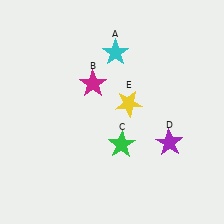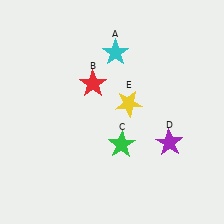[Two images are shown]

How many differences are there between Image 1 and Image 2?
There is 1 difference between the two images.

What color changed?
The star (B) changed from magenta in Image 1 to red in Image 2.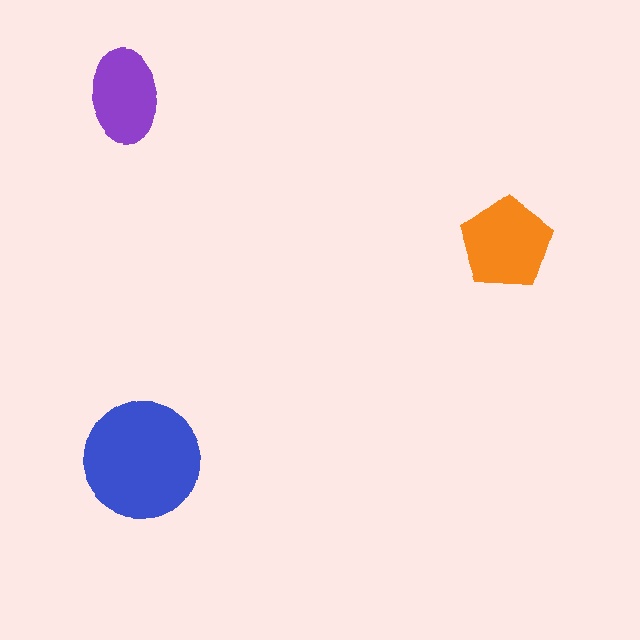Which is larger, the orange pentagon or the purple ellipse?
The orange pentagon.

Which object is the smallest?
The purple ellipse.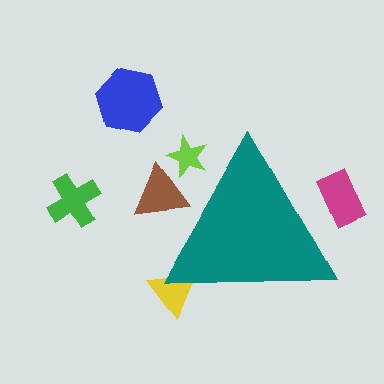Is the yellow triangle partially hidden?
Yes, the yellow triangle is partially hidden behind the teal triangle.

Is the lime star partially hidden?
Yes, the lime star is partially hidden behind the teal triangle.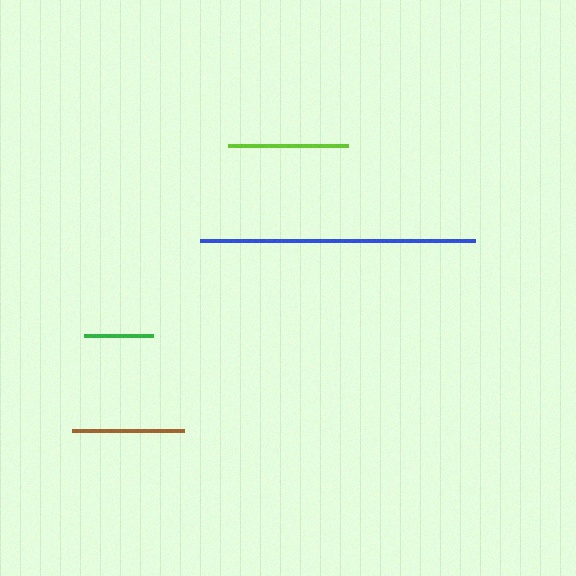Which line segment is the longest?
The blue line is the longest at approximately 275 pixels.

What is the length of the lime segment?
The lime segment is approximately 120 pixels long.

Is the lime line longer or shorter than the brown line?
The lime line is longer than the brown line.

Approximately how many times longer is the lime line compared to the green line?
The lime line is approximately 1.7 times the length of the green line.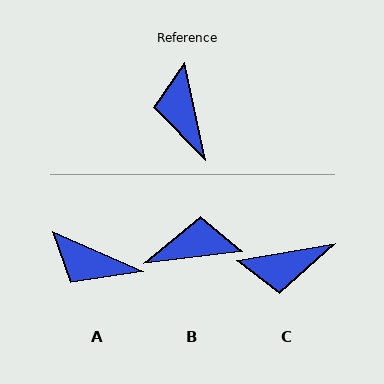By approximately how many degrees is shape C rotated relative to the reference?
Approximately 88 degrees counter-clockwise.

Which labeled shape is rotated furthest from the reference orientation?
B, about 96 degrees away.